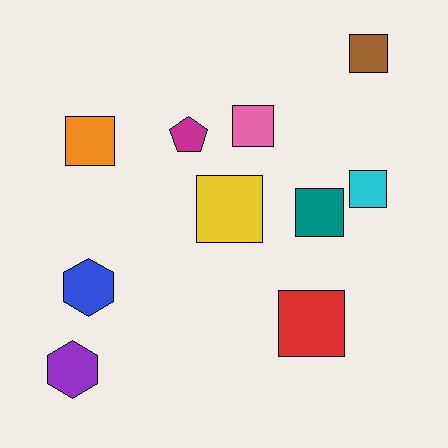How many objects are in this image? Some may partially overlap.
There are 10 objects.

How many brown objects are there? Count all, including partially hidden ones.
There is 1 brown object.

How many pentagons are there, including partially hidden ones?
There is 1 pentagon.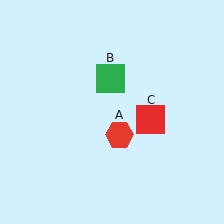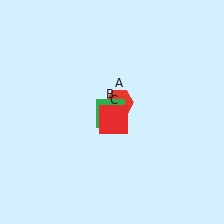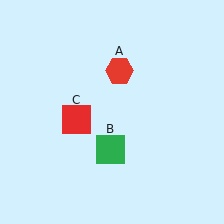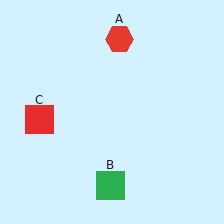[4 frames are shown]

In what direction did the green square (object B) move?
The green square (object B) moved down.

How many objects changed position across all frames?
3 objects changed position: red hexagon (object A), green square (object B), red square (object C).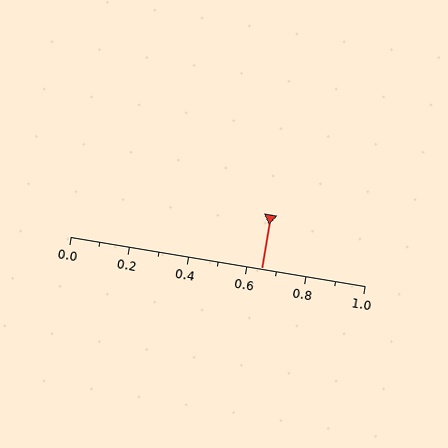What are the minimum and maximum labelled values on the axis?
The axis runs from 0.0 to 1.0.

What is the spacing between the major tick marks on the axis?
The major ticks are spaced 0.2 apart.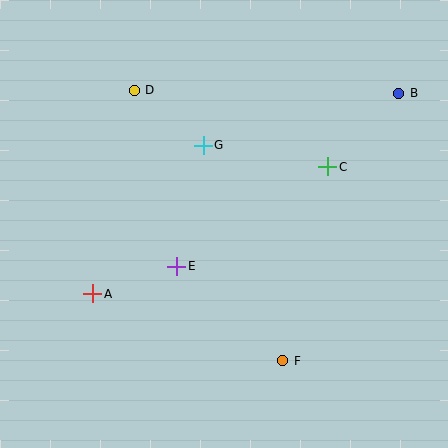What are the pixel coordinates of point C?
Point C is at (328, 167).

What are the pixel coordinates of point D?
Point D is at (134, 90).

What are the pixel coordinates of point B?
Point B is at (399, 93).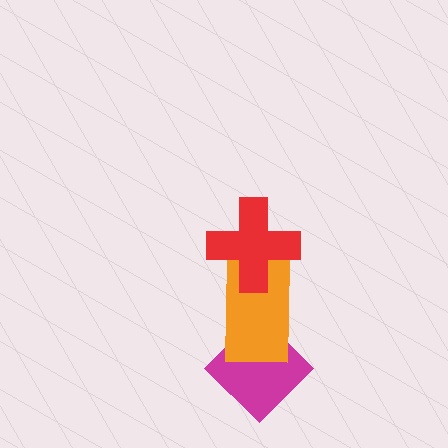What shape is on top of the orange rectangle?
The red cross is on top of the orange rectangle.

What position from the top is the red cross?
The red cross is 1st from the top.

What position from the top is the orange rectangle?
The orange rectangle is 2nd from the top.